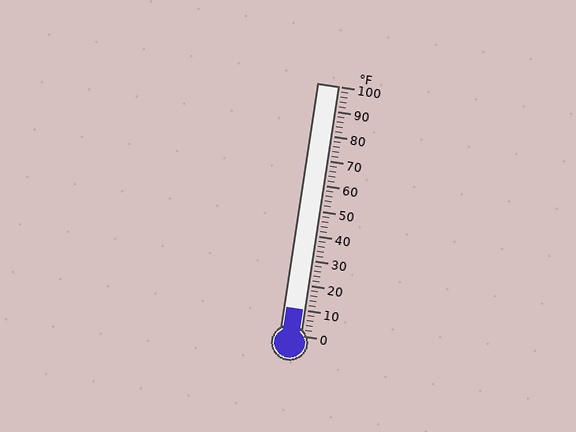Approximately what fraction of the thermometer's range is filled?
The thermometer is filled to approximately 10% of its range.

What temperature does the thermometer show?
The thermometer shows approximately 10°F.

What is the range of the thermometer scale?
The thermometer scale ranges from 0°F to 100°F.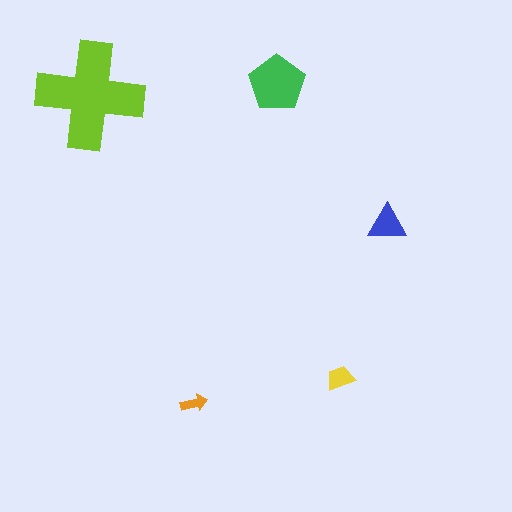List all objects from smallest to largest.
The orange arrow, the yellow trapezoid, the blue triangle, the green pentagon, the lime cross.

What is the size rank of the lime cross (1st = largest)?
1st.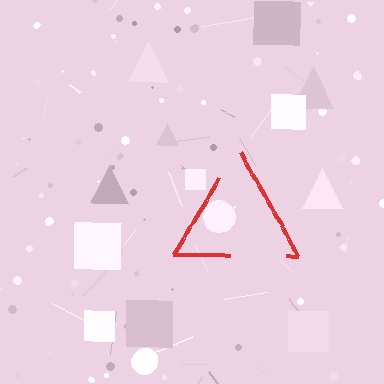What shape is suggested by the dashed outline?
The dashed outline suggests a triangle.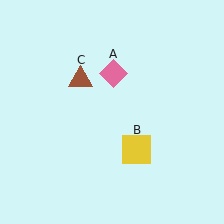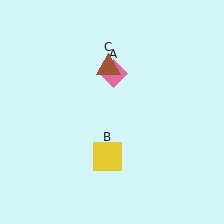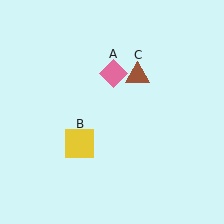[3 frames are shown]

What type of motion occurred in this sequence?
The yellow square (object B), brown triangle (object C) rotated clockwise around the center of the scene.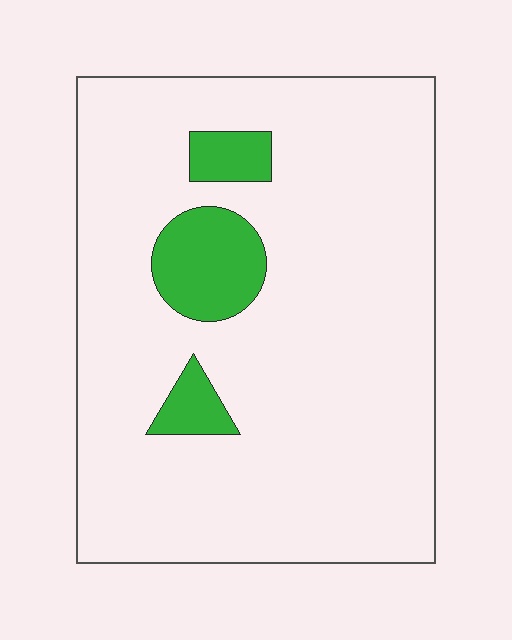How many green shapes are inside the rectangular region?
3.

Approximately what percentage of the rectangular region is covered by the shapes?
Approximately 10%.